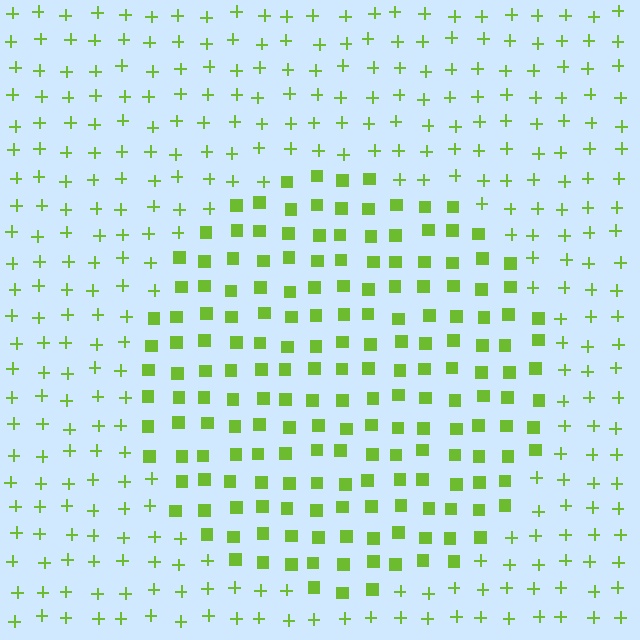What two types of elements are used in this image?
The image uses squares inside the circle region and plus signs outside it.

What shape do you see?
I see a circle.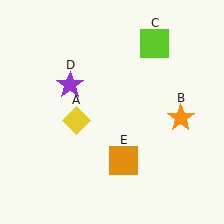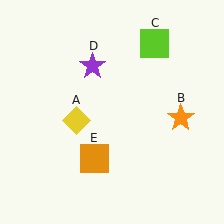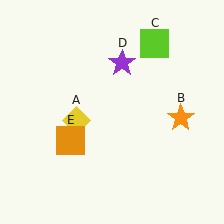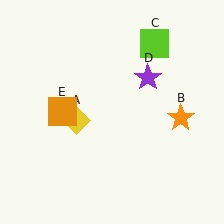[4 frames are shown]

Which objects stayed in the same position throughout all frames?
Yellow diamond (object A) and orange star (object B) and lime square (object C) remained stationary.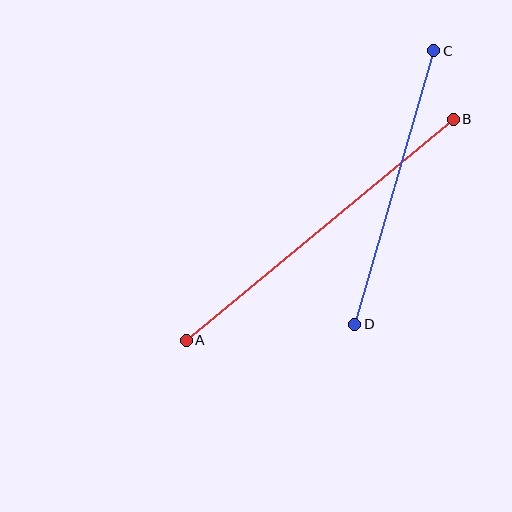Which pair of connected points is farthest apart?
Points A and B are farthest apart.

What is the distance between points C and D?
The distance is approximately 285 pixels.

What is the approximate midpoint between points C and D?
The midpoint is at approximately (394, 187) pixels.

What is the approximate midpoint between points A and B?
The midpoint is at approximately (320, 230) pixels.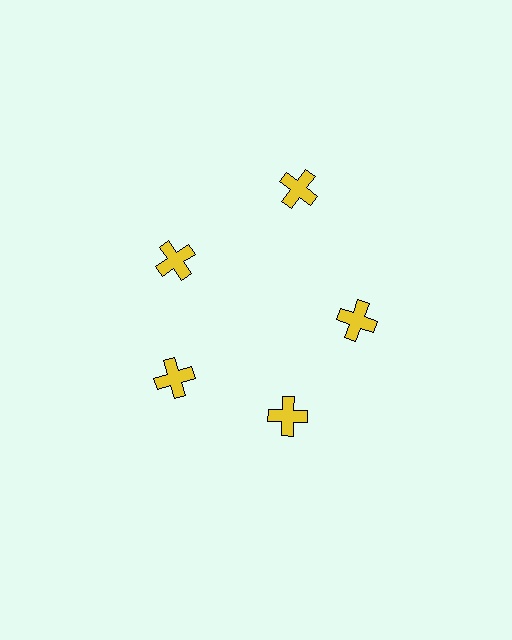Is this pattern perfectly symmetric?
No. The 5 yellow crosses are arranged in a ring, but one element near the 1 o'clock position is pushed outward from the center, breaking the 5-fold rotational symmetry.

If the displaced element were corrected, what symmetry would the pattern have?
It would have 5-fold rotational symmetry — the pattern would map onto itself every 72 degrees.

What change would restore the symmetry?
The symmetry would be restored by moving it inward, back onto the ring so that all 5 crosses sit at equal angles and equal distance from the center.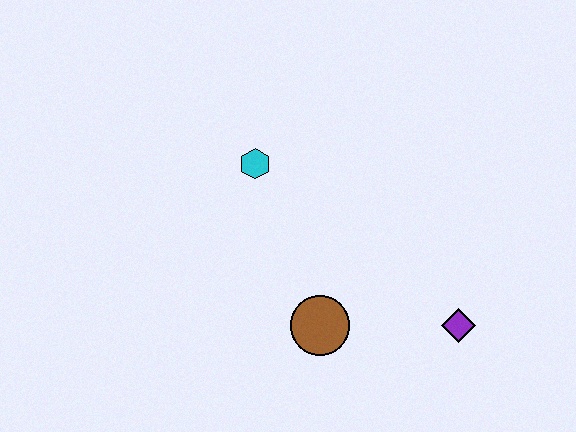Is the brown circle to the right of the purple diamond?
No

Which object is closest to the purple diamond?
The brown circle is closest to the purple diamond.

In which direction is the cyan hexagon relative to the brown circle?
The cyan hexagon is above the brown circle.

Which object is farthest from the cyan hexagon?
The purple diamond is farthest from the cyan hexagon.